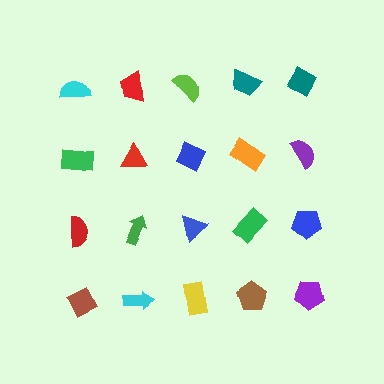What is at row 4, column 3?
A yellow rectangle.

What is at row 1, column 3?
A lime semicircle.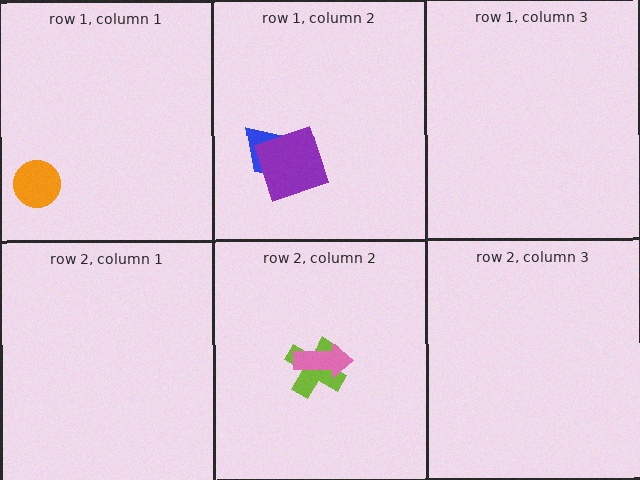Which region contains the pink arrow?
The row 2, column 2 region.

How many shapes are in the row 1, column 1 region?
1.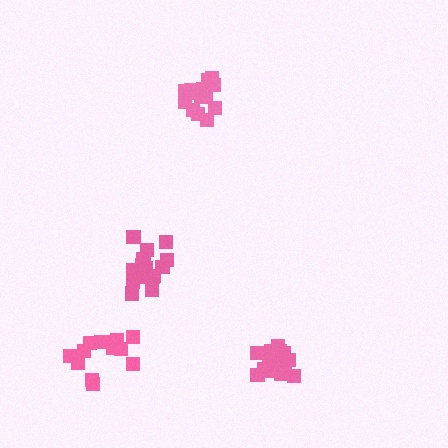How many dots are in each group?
Group 1: 14 dots, Group 2: 17 dots, Group 3: 15 dots, Group 4: 19 dots (65 total).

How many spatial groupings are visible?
There are 4 spatial groupings.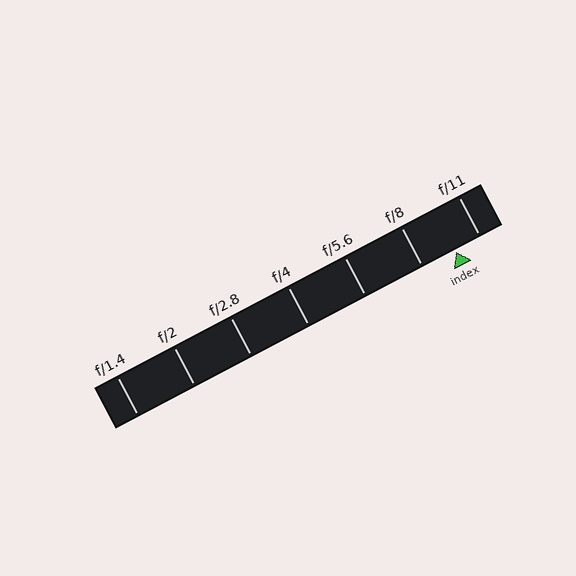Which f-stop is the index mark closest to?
The index mark is closest to f/11.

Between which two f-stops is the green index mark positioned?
The index mark is between f/8 and f/11.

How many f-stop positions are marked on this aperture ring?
There are 7 f-stop positions marked.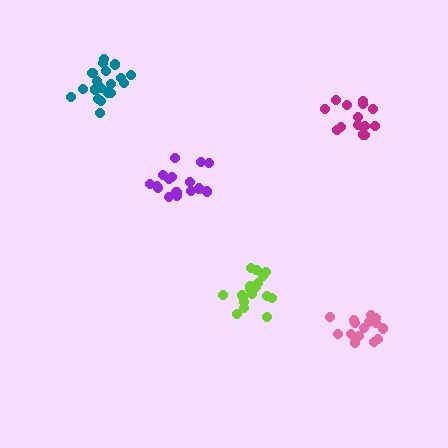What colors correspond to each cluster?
The clusters are colored: lime, purple, pink, magenta, teal.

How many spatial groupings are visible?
There are 5 spatial groupings.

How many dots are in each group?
Group 1: 18 dots, Group 2: 18 dots, Group 3: 17 dots, Group 4: 15 dots, Group 5: 19 dots (87 total).